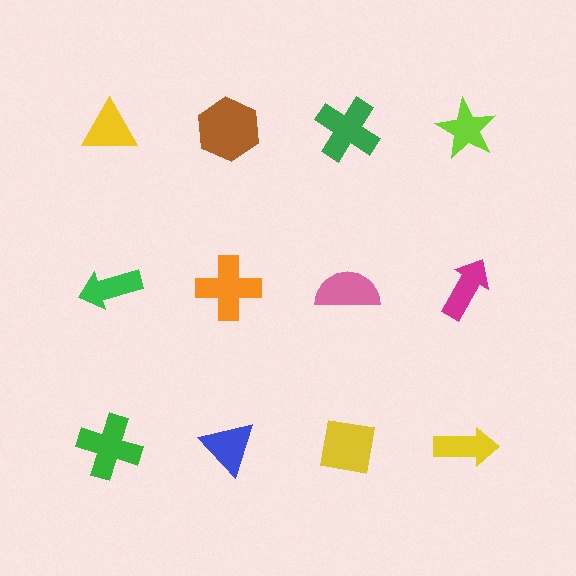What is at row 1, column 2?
A brown hexagon.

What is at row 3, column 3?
A yellow square.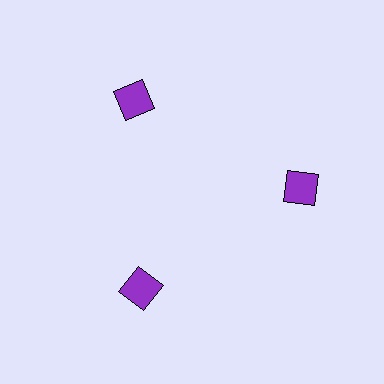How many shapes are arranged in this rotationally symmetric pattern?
There are 3 shapes, arranged in 3 groups of 1.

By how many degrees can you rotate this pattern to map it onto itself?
The pattern maps onto itself every 120 degrees of rotation.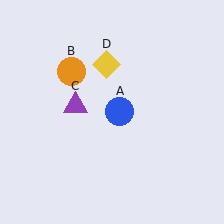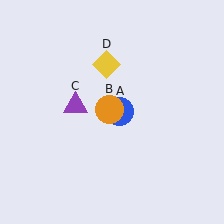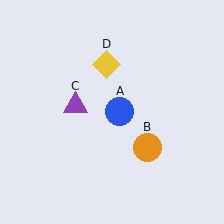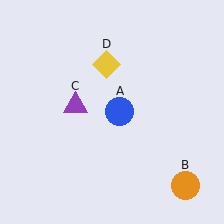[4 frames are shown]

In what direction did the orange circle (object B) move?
The orange circle (object B) moved down and to the right.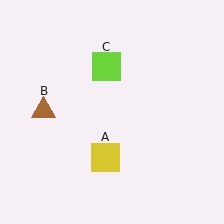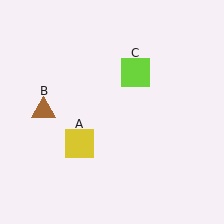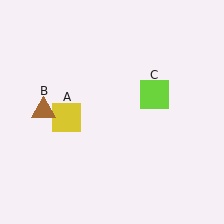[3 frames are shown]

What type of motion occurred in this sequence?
The yellow square (object A), lime square (object C) rotated clockwise around the center of the scene.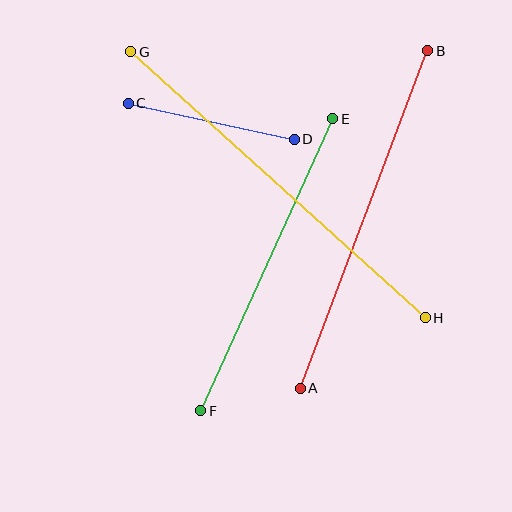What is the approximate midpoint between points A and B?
The midpoint is at approximately (364, 219) pixels.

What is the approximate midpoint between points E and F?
The midpoint is at approximately (267, 265) pixels.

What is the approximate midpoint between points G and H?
The midpoint is at approximately (278, 185) pixels.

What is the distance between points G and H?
The distance is approximately 397 pixels.